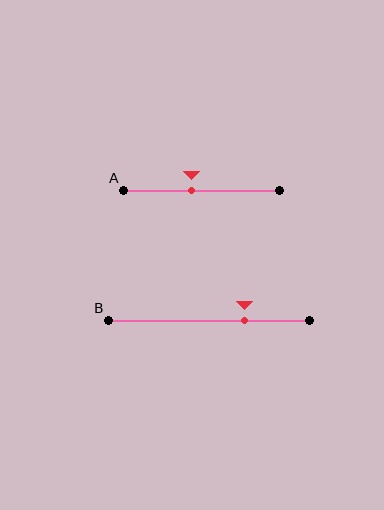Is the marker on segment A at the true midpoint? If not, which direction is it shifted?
No, the marker on segment A is shifted to the left by about 6% of the segment length.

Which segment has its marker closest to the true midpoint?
Segment A has its marker closest to the true midpoint.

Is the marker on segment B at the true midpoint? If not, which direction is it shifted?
No, the marker on segment B is shifted to the right by about 17% of the segment length.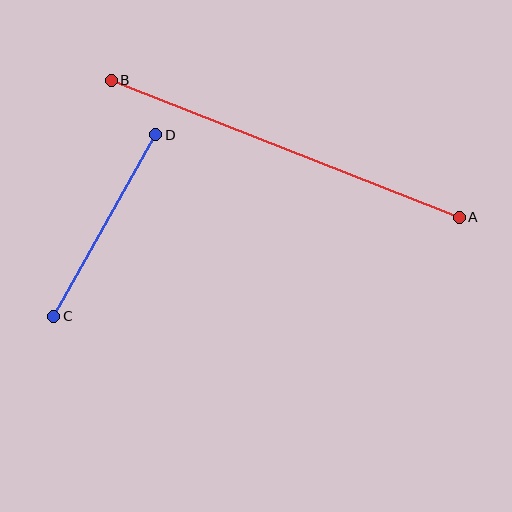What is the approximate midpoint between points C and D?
The midpoint is at approximately (105, 225) pixels.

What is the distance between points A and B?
The distance is approximately 374 pixels.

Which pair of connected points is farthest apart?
Points A and B are farthest apart.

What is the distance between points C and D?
The distance is approximately 208 pixels.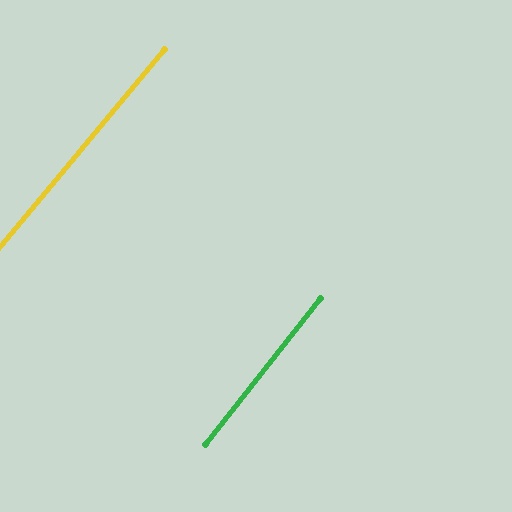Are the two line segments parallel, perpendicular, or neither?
Parallel — their directions differ by only 1.5°.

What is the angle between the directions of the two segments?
Approximately 2 degrees.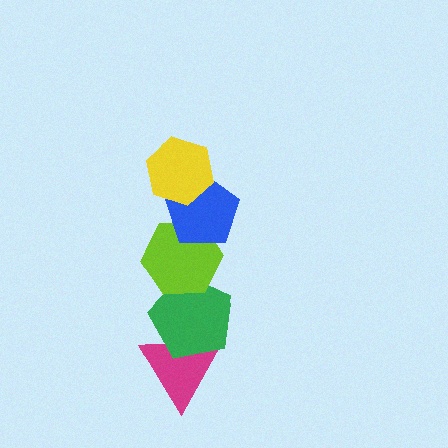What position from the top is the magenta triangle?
The magenta triangle is 5th from the top.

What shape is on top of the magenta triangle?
The green pentagon is on top of the magenta triangle.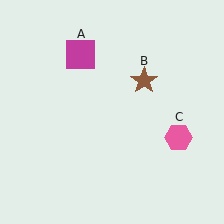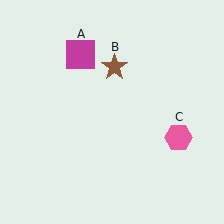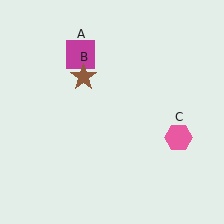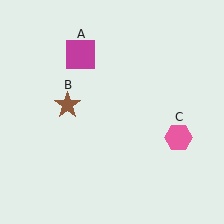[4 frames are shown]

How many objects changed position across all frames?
1 object changed position: brown star (object B).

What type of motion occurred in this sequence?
The brown star (object B) rotated counterclockwise around the center of the scene.